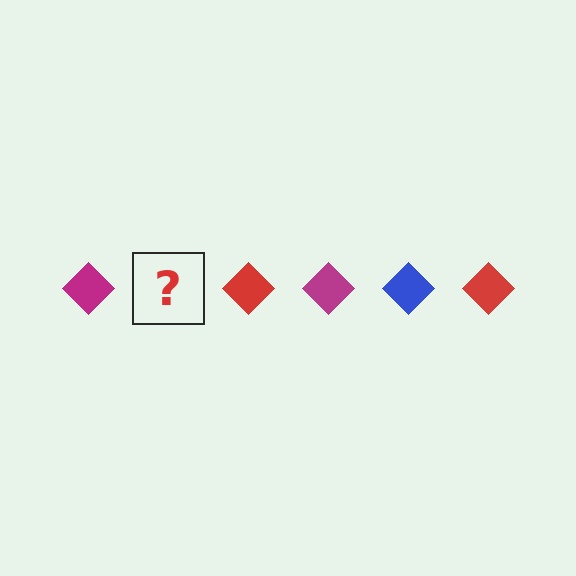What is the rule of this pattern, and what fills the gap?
The rule is that the pattern cycles through magenta, blue, red diamonds. The gap should be filled with a blue diamond.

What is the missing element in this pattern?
The missing element is a blue diamond.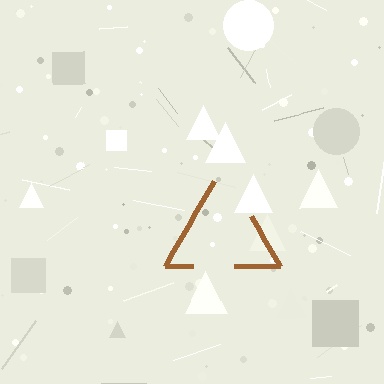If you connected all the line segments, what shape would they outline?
They would outline a triangle.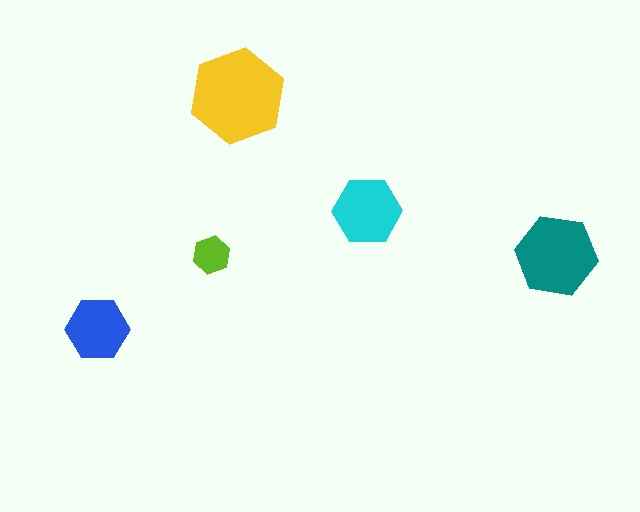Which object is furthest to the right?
The teal hexagon is rightmost.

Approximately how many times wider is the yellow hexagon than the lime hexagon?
About 2.5 times wider.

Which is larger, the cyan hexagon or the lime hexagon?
The cyan one.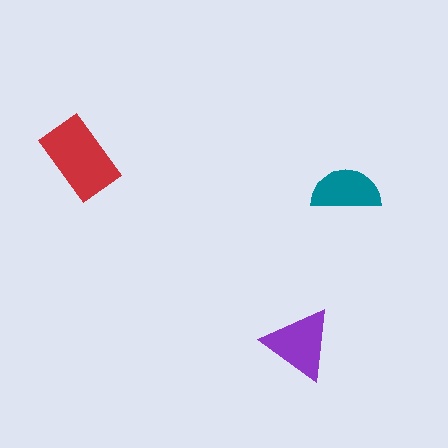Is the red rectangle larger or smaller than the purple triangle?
Larger.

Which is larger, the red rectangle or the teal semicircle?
The red rectangle.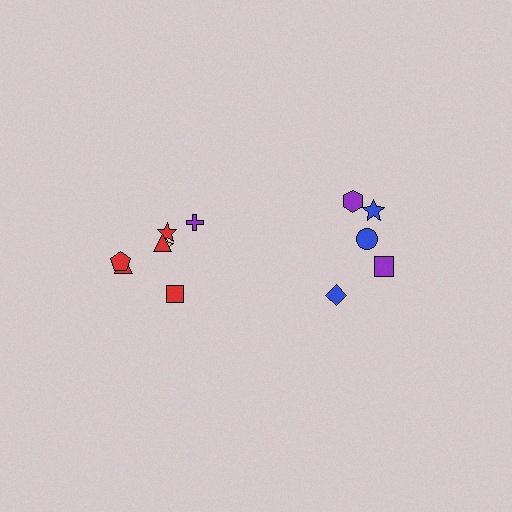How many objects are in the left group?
There are 7 objects.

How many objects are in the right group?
There are 5 objects.